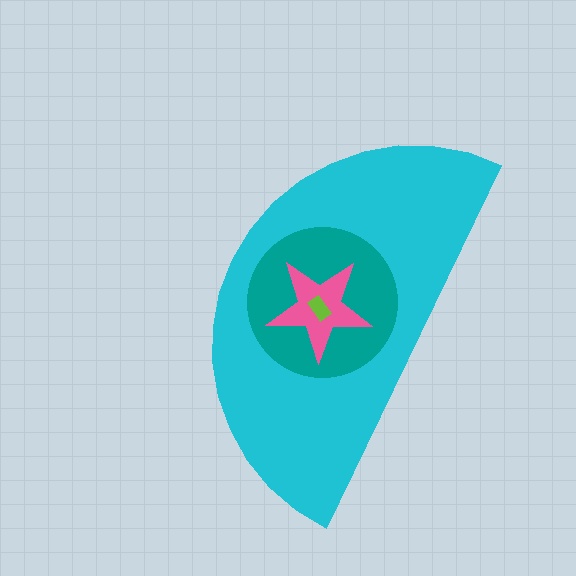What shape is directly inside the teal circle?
The pink star.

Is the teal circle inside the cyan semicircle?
Yes.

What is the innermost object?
The lime rectangle.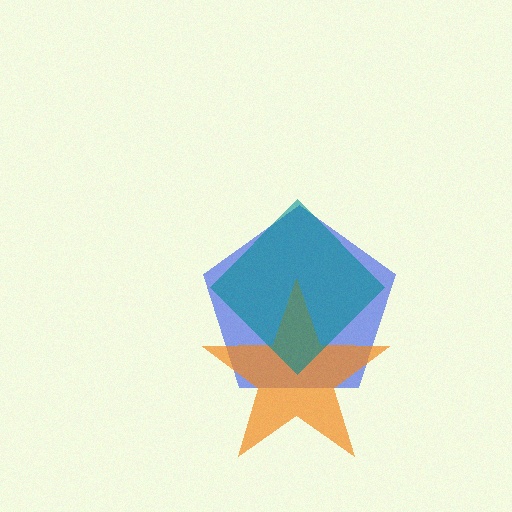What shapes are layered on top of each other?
The layered shapes are: a blue pentagon, an orange star, a teal diamond.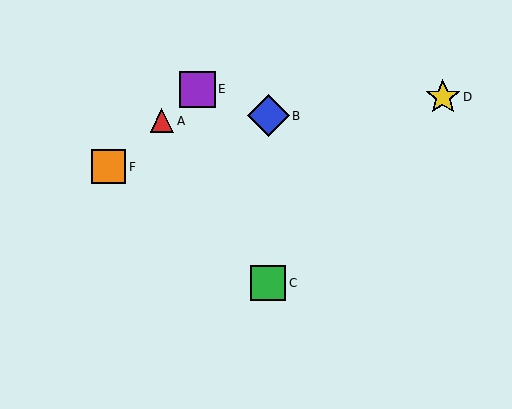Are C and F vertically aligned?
No, C is at x≈268 and F is at x≈109.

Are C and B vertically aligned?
Yes, both are at x≈268.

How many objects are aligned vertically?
2 objects (B, C) are aligned vertically.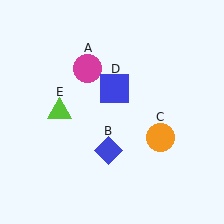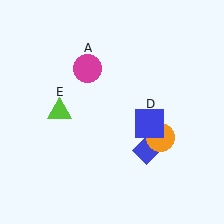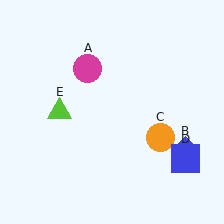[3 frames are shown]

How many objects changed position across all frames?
2 objects changed position: blue diamond (object B), blue square (object D).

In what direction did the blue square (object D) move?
The blue square (object D) moved down and to the right.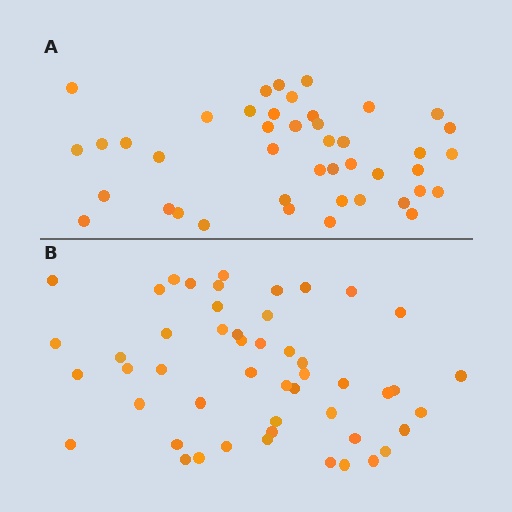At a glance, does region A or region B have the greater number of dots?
Region B (the bottom region) has more dots.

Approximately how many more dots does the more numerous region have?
Region B has roughly 8 or so more dots than region A.